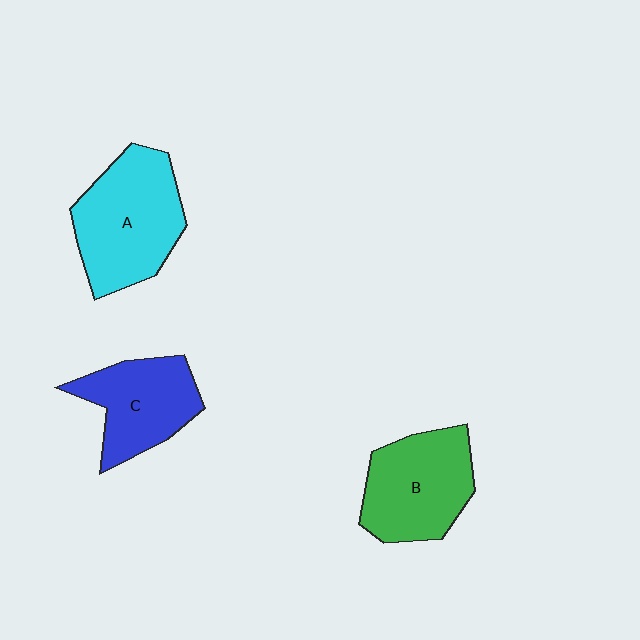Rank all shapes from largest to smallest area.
From largest to smallest: A (cyan), B (green), C (blue).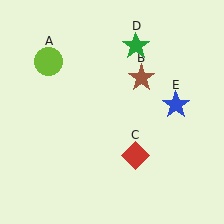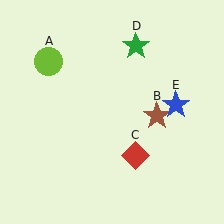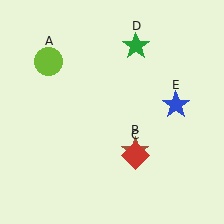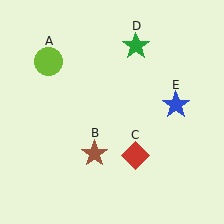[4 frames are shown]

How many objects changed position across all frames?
1 object changed position: brown star (object B).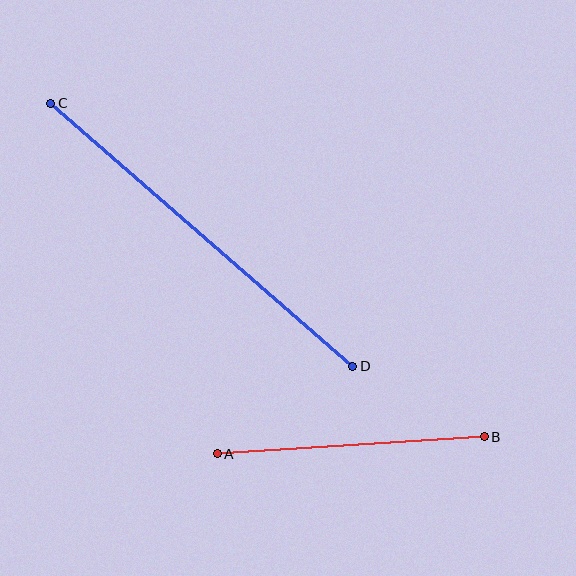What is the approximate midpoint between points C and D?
The midpoint is at approximately (202, 235) pixels.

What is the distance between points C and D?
The distance is approximately 401 pixels.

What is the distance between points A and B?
The distance is approximately 268 pixels.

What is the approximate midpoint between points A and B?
The midpoint is at approximately (351, 445) pixels.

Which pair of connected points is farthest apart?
Points C and D are farthest apart.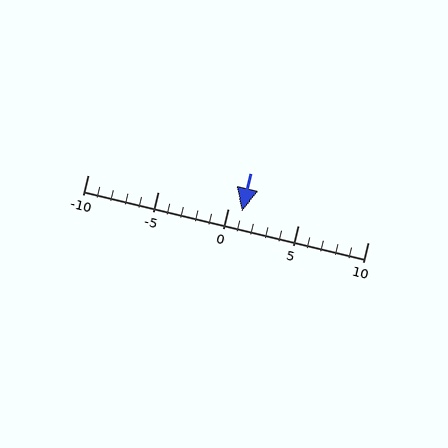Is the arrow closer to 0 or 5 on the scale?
The arrow is closer to 0.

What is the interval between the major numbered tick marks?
The major tick marks are spaced 5 units apart.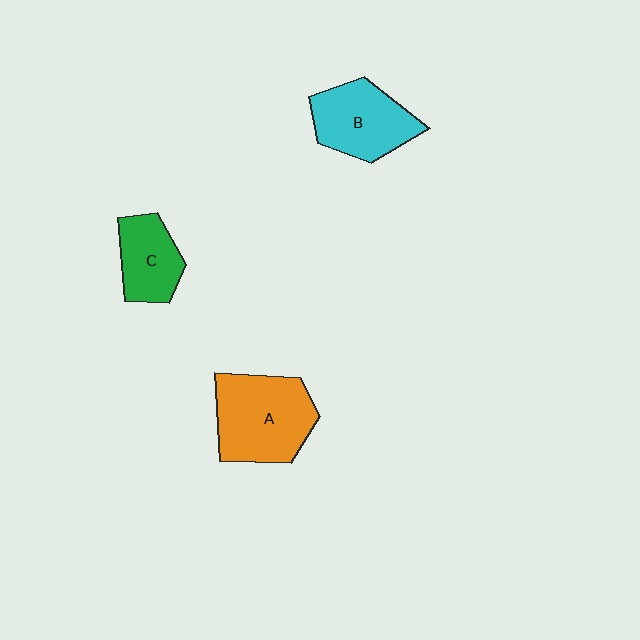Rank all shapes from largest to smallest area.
From largest to smallest: A (orange), B (cyan), C (green).